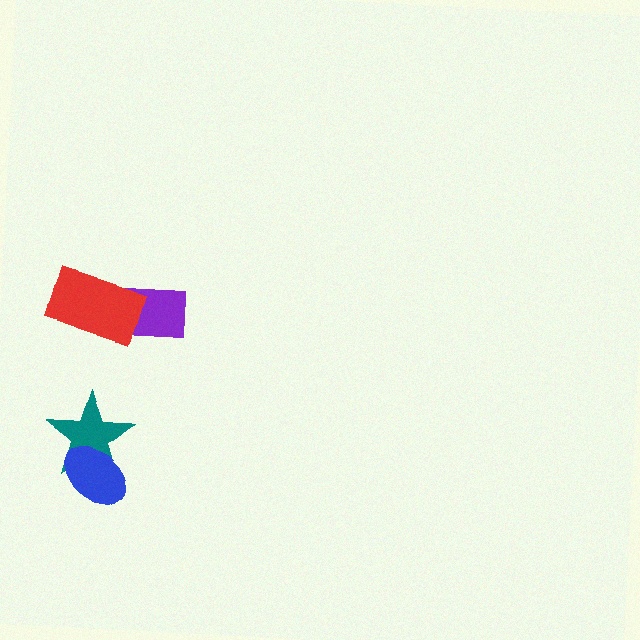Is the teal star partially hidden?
Yes, it is partially covered by another shape.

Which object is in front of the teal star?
The blue ellipse is in front of the teal star.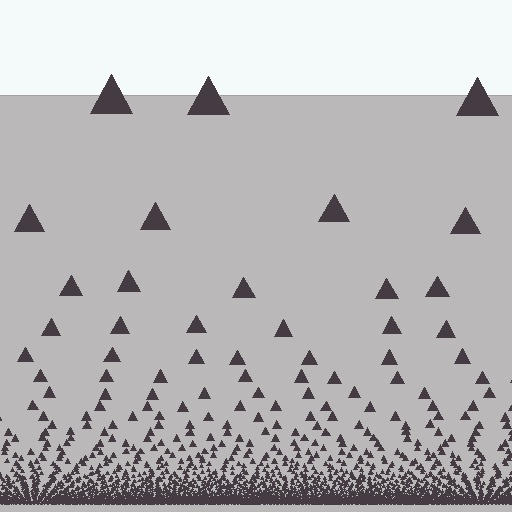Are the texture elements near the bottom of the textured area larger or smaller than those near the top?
Smaller. The gradient is inverted — elements near the bottom are smaller and denser.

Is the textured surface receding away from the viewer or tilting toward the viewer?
The surface appears to tilt toward the viewer. Texture elements get larger and sparser toward the top.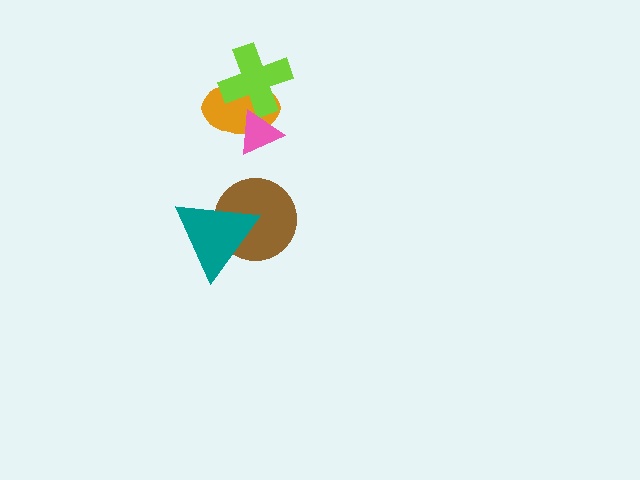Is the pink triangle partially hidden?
No, no other shape covers it.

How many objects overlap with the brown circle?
1 object overlaps with the brown circle.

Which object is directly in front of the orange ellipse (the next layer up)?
The lime cross is directly in front of the orange ellipse.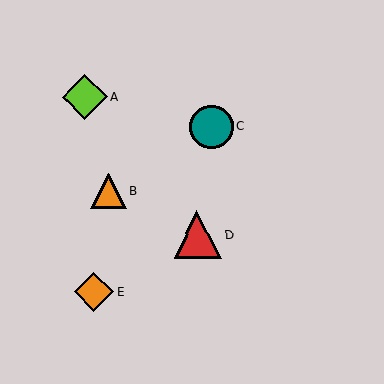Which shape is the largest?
The red triangle (labeled D) is the largest.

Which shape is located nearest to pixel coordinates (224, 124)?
The teal circle (labeled C) at (212, 127) is nearest to that location.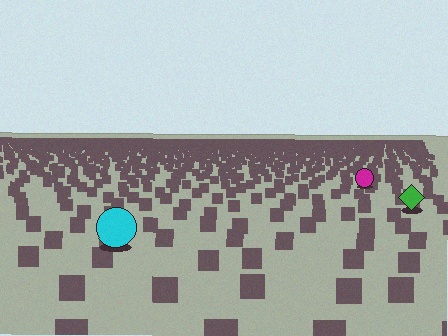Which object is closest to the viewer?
The cyan circle is closest. The texture marks near it are larger and more spread out.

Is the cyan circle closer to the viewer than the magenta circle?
Yes. The cyan circle is closer — you can tell from the texture gradient: the ground texture is coarser near it.